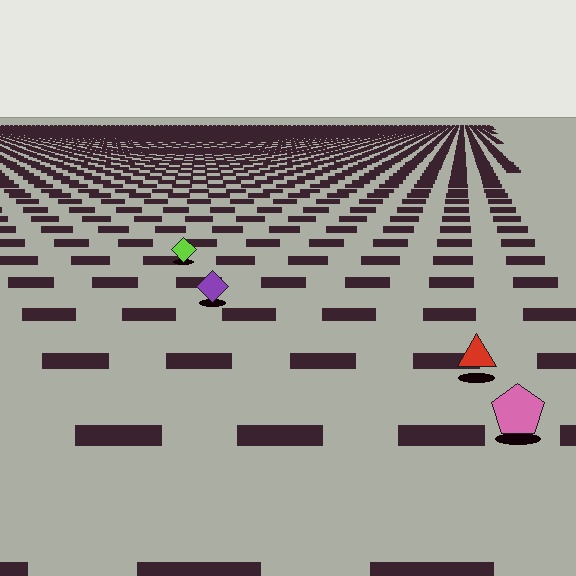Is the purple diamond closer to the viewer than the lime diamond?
Yes. The purple diamond is closer — you can tell from the texture gradient: the ground texture is coarser near it.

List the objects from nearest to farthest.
From nearest to farthest: the pink pentagon, the red triangle, the purple diamond, the lime diamond.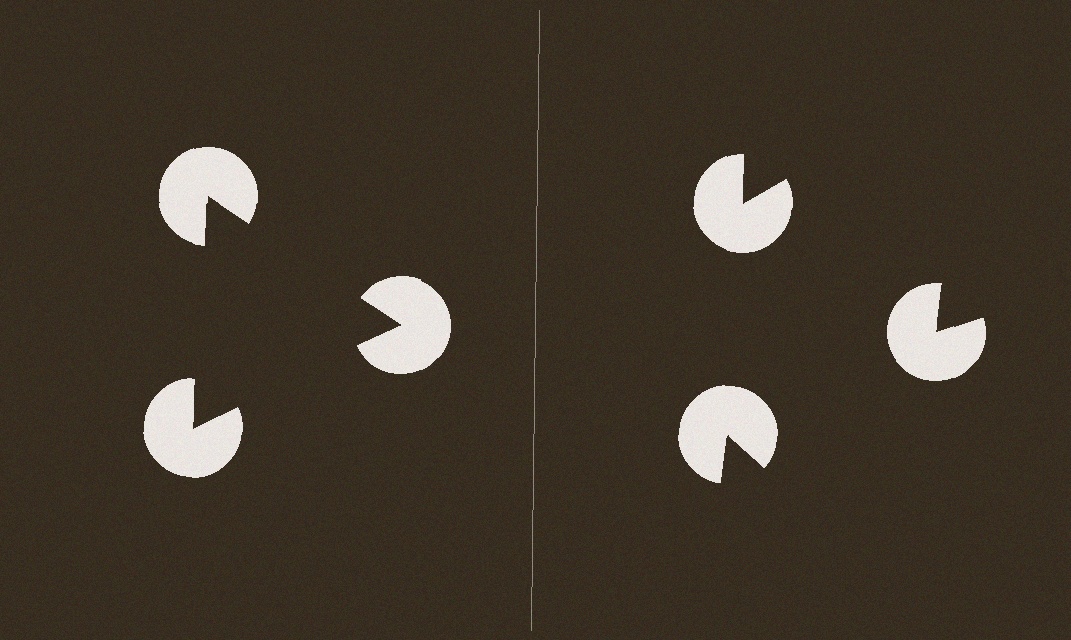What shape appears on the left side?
An illusory triangle.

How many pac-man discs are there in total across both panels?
6 — 3 on each side.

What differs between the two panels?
The pac-man discs are positioned identically on both sides; only the wedge orientations differ. On the left they align to a triangle; on the right they are misaligned.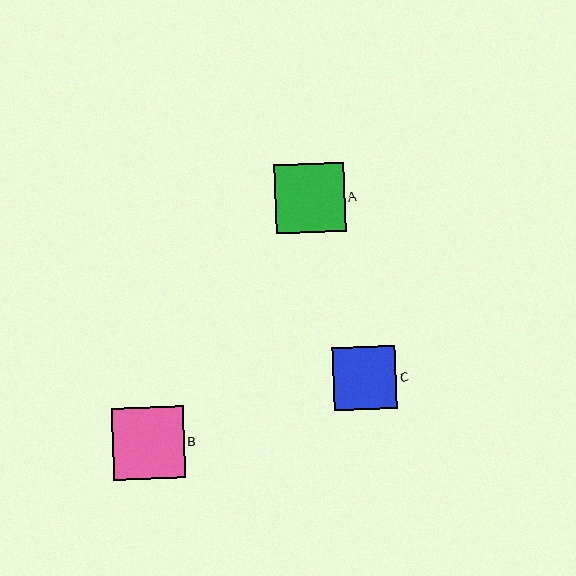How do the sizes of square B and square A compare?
Square B and square A are approximately the same size.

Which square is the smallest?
Square C is the smallest with a size of approximately 63 pixels.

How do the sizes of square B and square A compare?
Square B and square A are approximately the same size.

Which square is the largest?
Square B is the largest with a size of approximately 72 pixels.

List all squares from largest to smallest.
From largest to smallest: B, A, C.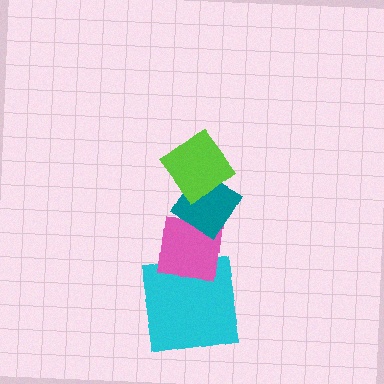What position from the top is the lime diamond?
The lime diamond is 1st from the top.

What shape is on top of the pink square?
The teal diamond is on top of the pink square.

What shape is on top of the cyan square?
The pink square is on top of the cyan square.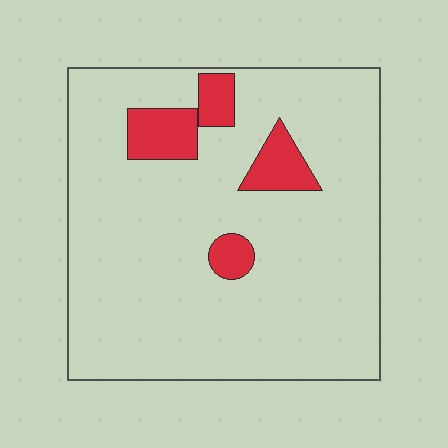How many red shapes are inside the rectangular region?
4.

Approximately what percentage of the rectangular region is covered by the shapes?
Approximately 10%.